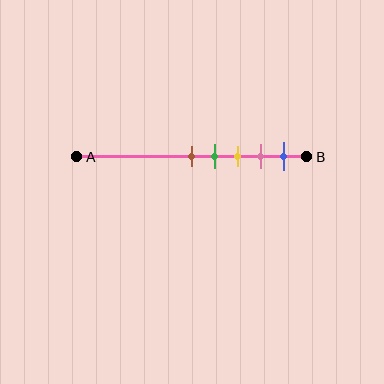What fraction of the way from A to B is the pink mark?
The pink mark is approximately 80% (0.8) of the way from A to B.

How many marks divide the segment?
There are 5 marks dividing the segment.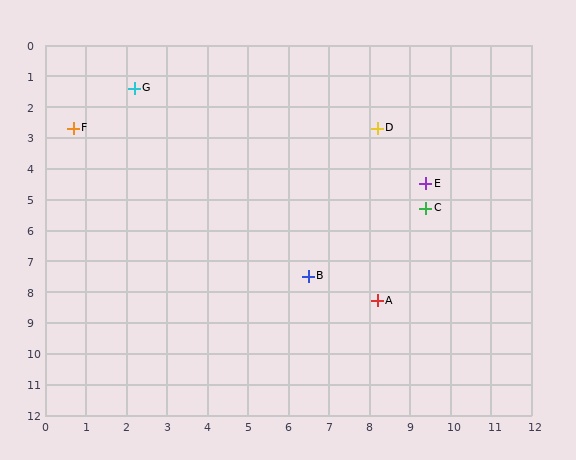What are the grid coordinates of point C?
Point C is at approximately (9.4, 5.3).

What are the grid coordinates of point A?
Point A is at approximately (8.2, 8.3).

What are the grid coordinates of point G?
Point G is at approximately (2.2, 1.4).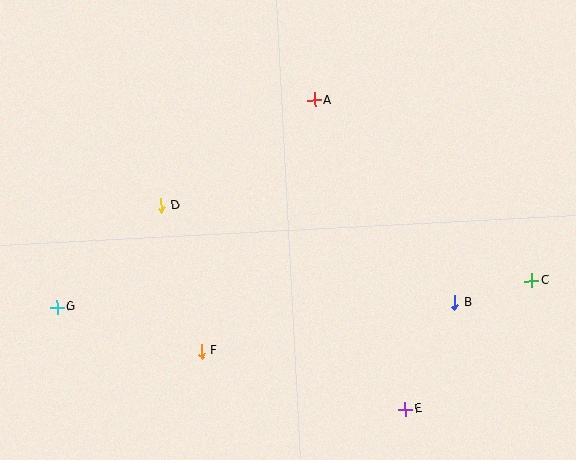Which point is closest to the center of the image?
Point D at (161, 205) is closest to the center.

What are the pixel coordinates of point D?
Point D is at (161, 205).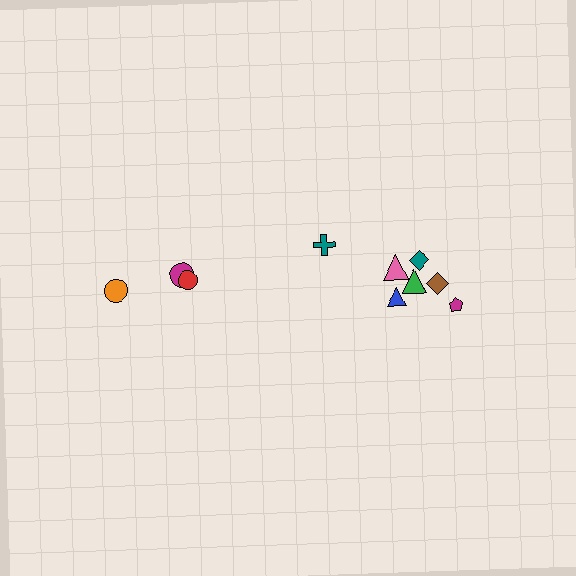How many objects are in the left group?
There are 3 objects.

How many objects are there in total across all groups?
There are 10 objects.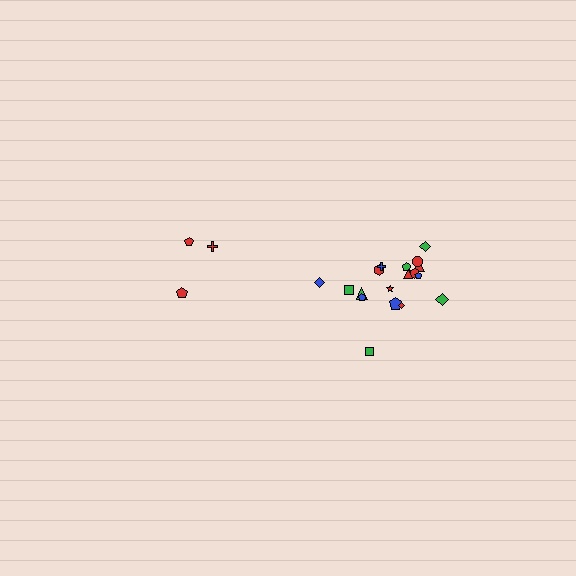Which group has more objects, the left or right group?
The right group.